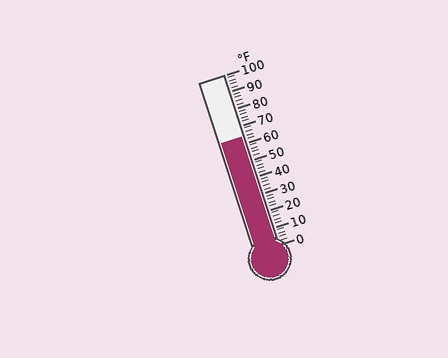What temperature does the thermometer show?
The thermometer shows approximately 64°F.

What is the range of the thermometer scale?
The thermometer scale ranges from 0°F to 100°F.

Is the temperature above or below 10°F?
The temperature is above 10°F.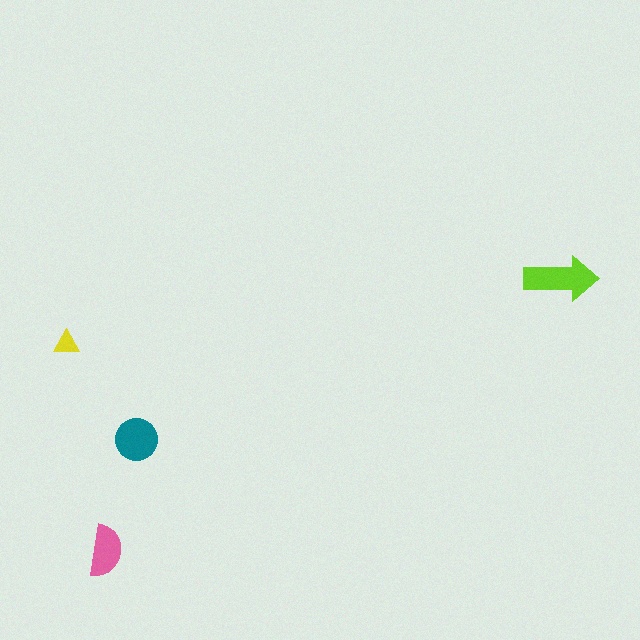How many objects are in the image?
There are 4 objects in the image.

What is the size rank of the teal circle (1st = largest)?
2nd.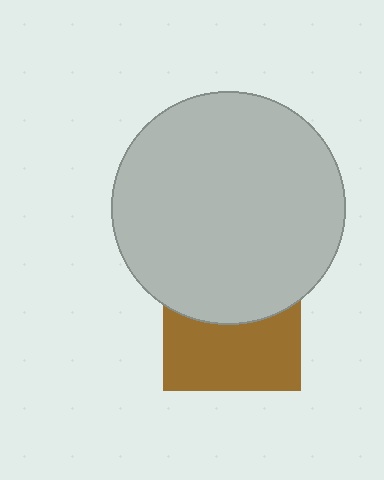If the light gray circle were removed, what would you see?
You would see the complete brown square.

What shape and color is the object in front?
The object in front is a light gray circle.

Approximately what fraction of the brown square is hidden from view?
Roughly 47% of the brown square is hidden behind the light gray circle.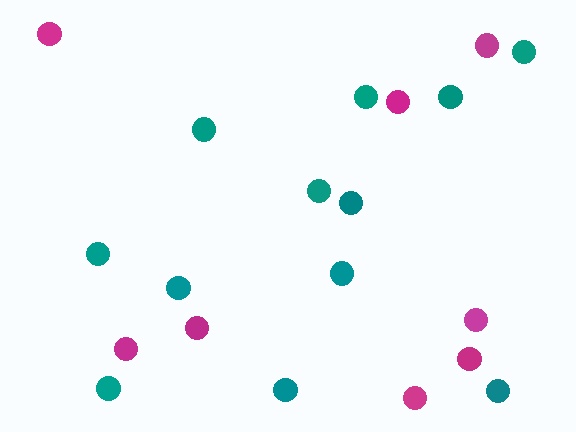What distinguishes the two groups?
There are 2 groups: one group of teal circles (12) and one group of magenta circles (8).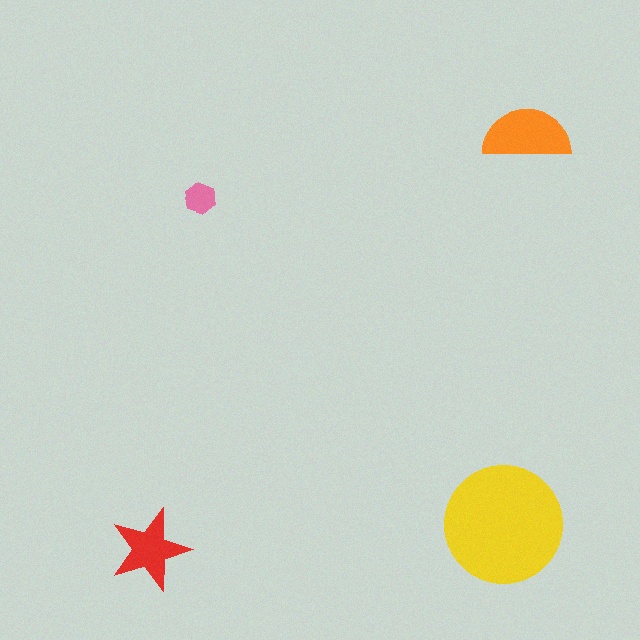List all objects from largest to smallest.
The yellow circle, the orange semicircle, the red star, the pink hexagon.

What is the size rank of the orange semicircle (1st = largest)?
2nd.